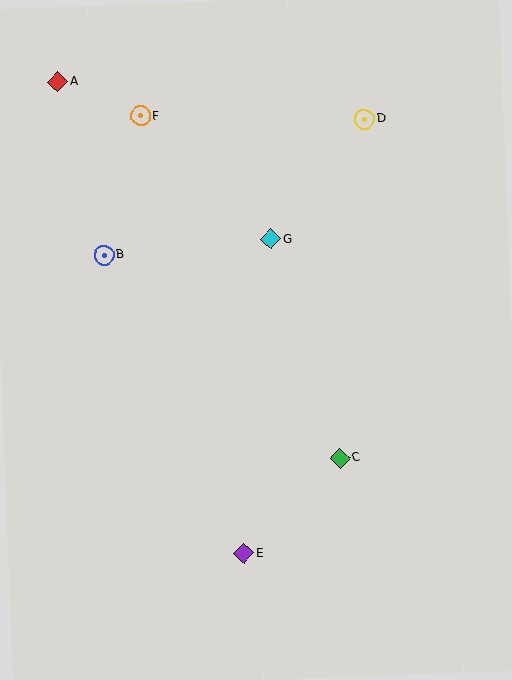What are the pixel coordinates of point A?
Point A is at (58, 82).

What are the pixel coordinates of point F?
Point F is at (140, 116).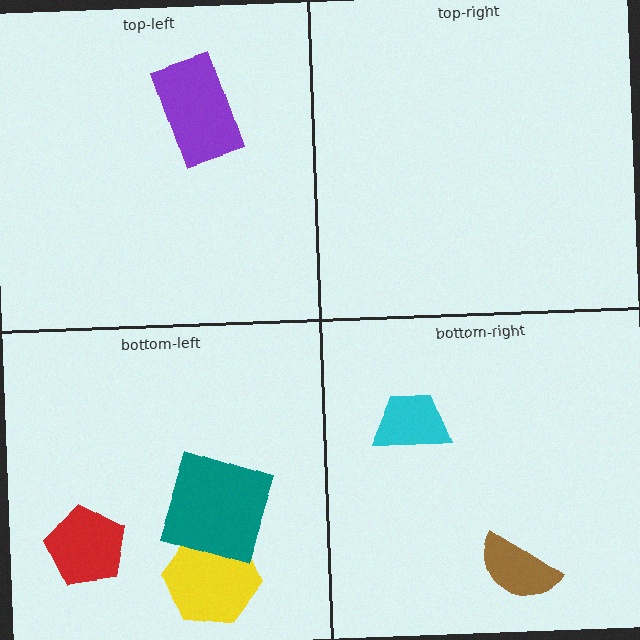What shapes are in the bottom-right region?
The cyan trapezoid, the brown semicircle.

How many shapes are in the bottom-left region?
3.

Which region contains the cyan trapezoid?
The bottom-right region.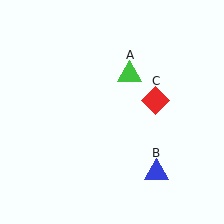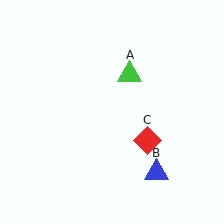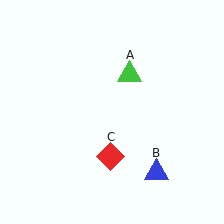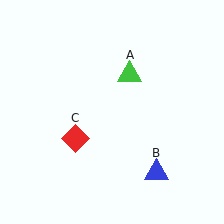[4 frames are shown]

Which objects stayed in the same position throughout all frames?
Green triangle (object A) and blue triangle (object B) remained stationary.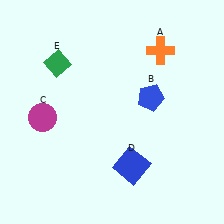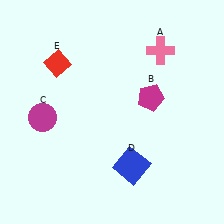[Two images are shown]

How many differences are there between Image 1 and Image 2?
There are 3 differences between the two images.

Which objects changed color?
A changed from orange to pink. B changed from blue to magenta. E changed from green to red.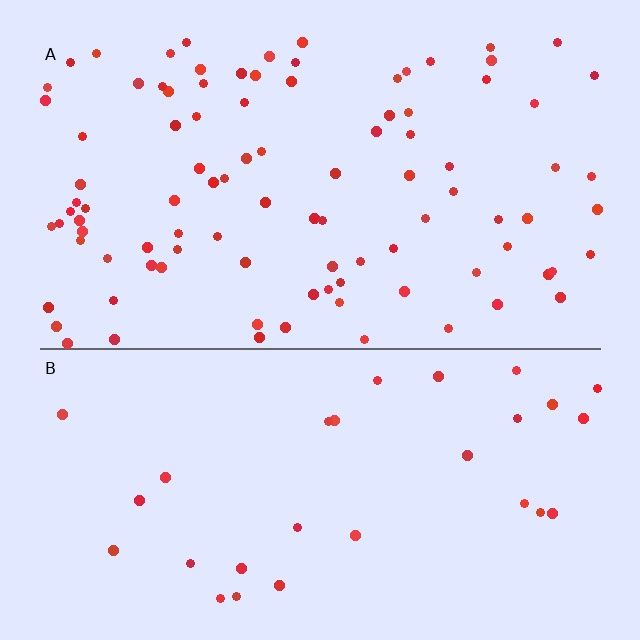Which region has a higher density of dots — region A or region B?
A (the top).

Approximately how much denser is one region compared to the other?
Approximately 3.2× — region A over region B.